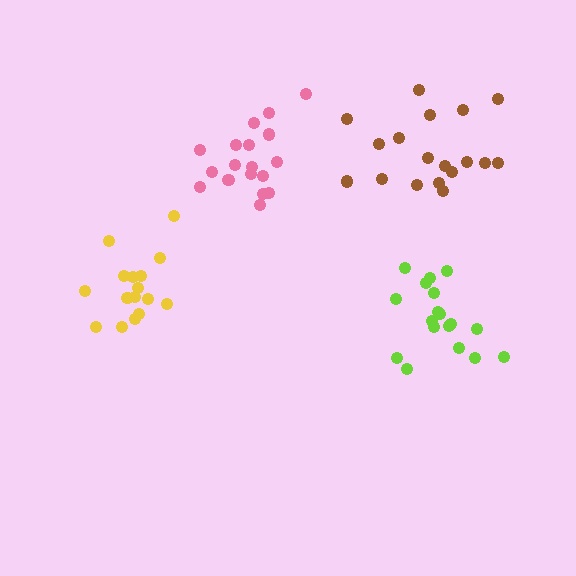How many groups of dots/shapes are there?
There are 4 groups.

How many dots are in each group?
Group 1: 18 dots, Group 2: 18 dots, Group 3: 16 dots, Group 4: 19 dots (71 total).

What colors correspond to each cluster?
The clusters are colored: lime, brown, yellow, pink.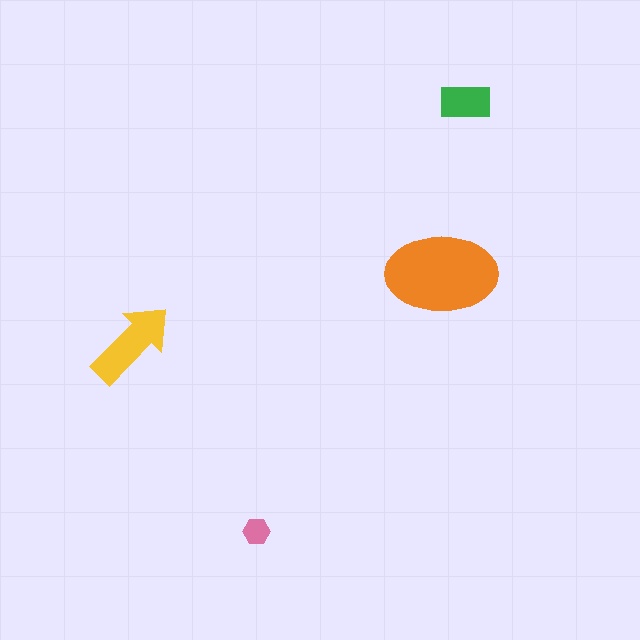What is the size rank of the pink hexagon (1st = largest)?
4th.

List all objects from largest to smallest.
The orange ellipse, the yellow arrow, the green rectangle, the pink hexagon.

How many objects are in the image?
There are 4 objects in the image.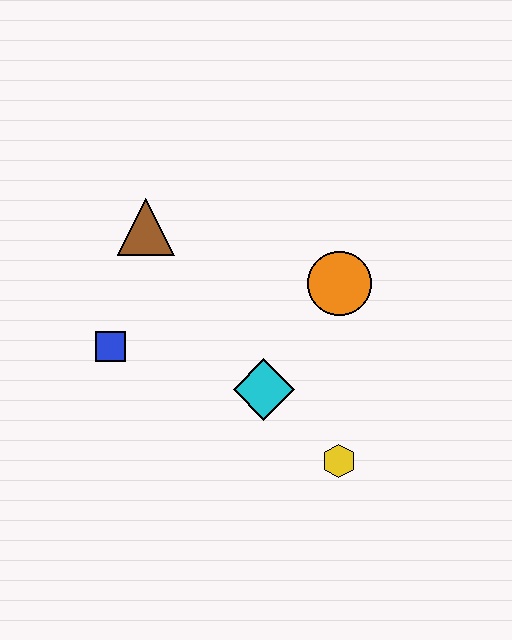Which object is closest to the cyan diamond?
The yellow hexagon is closest to the cyan diamond.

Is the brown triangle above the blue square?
Yes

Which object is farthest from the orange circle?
The blue square is farthest from the orange circle.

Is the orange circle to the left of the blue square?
No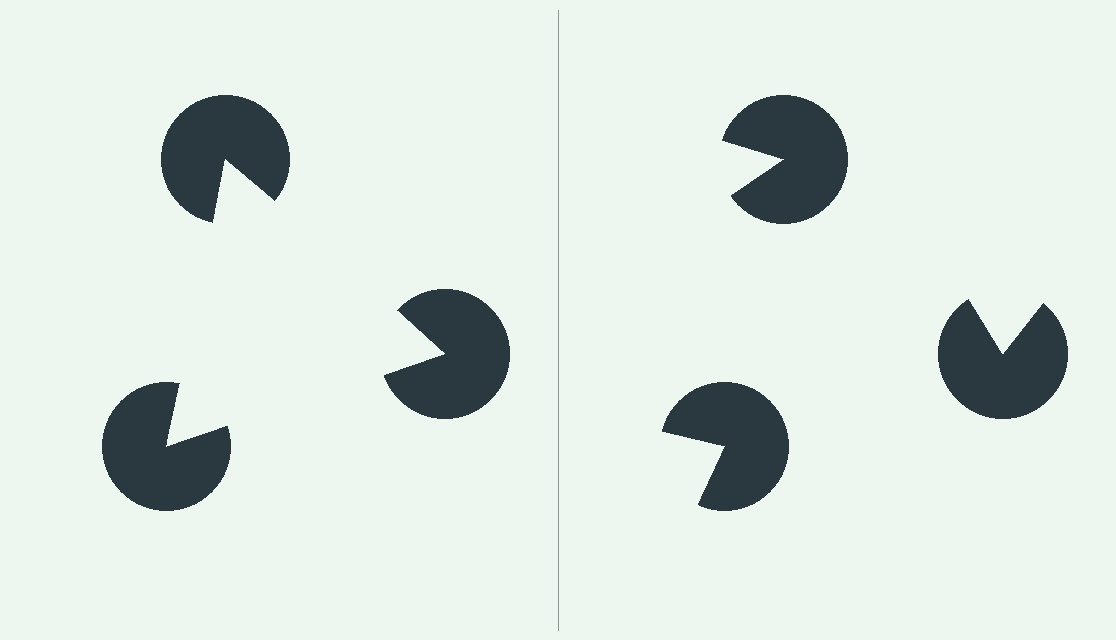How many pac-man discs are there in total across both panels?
6 — 3 on each side.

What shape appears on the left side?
An illusory triangle.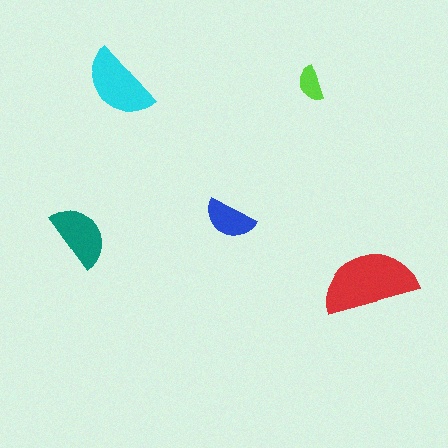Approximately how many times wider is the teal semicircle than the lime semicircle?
About 2 times wider.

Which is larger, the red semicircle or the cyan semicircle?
The red one.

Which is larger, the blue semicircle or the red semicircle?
The red one.